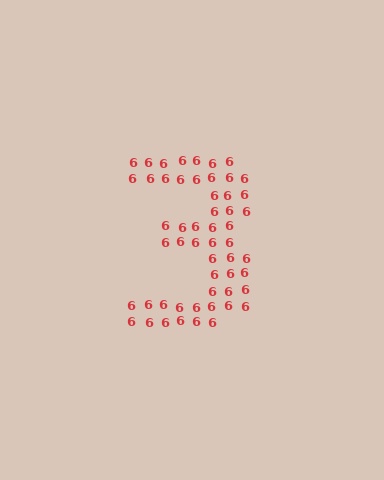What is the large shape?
The large shape is the digit 3.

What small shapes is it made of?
It is made of small digit 6's.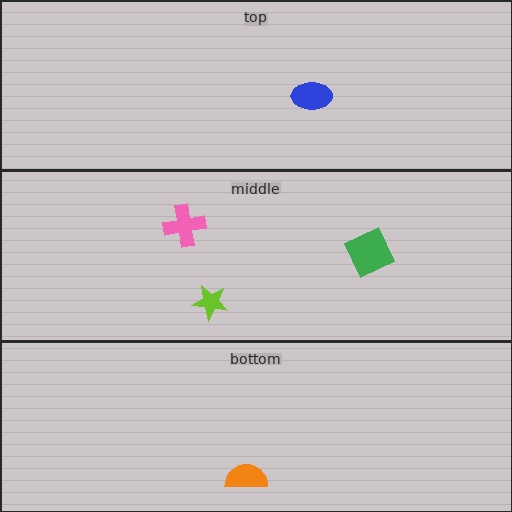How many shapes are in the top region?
1.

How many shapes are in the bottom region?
1.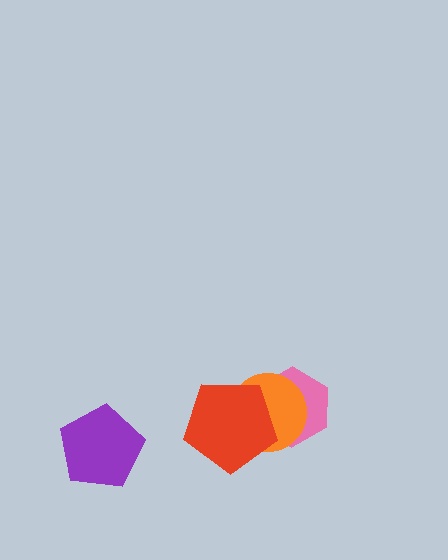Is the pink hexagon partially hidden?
Yes, it is partially covered by another shape.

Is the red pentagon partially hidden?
No, no other shape covers it.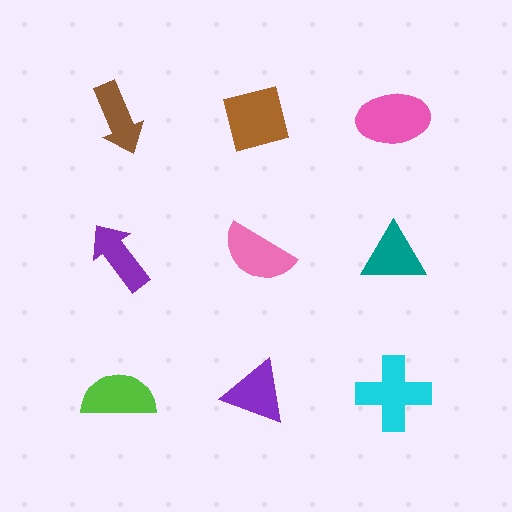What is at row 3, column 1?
A lime semicircle.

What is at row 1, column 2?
A brown square.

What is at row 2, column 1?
A purple arrow.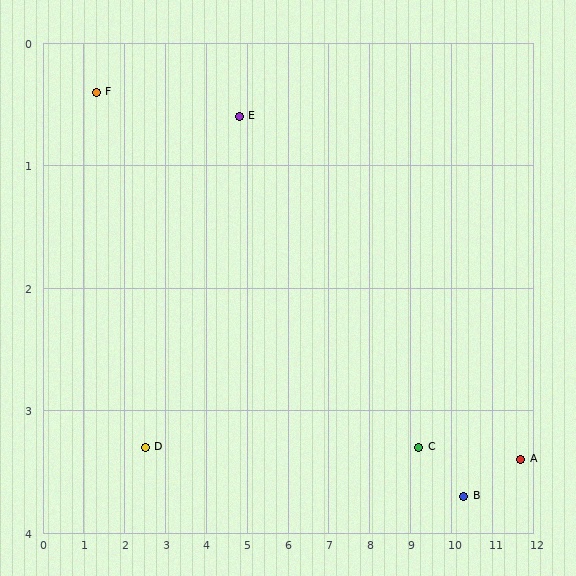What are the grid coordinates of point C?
Point C is at approximately (9.2, 3.3).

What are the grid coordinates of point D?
Point D is at approximately (2.5, 3.3).